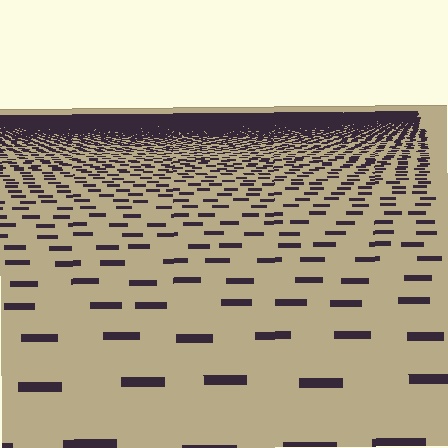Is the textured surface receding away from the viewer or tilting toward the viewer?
The surface is receding away from the viewer. Texture elements get smaller and denser toward the top.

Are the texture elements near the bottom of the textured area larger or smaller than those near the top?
Larger. Near the bottom, elements are closer to the viewer and appear at a bigger on-screen size.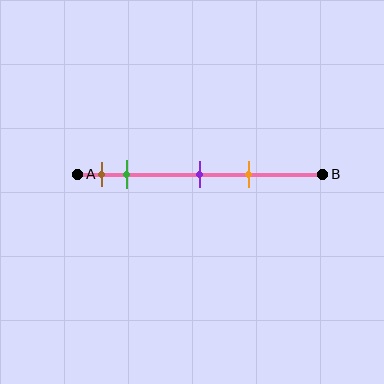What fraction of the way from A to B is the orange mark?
The orange mark is approximately 70% (0.7) of the way from A to B.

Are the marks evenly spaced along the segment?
No, the marks are not evenly spaced.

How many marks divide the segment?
There are 4 marks dividing the segment.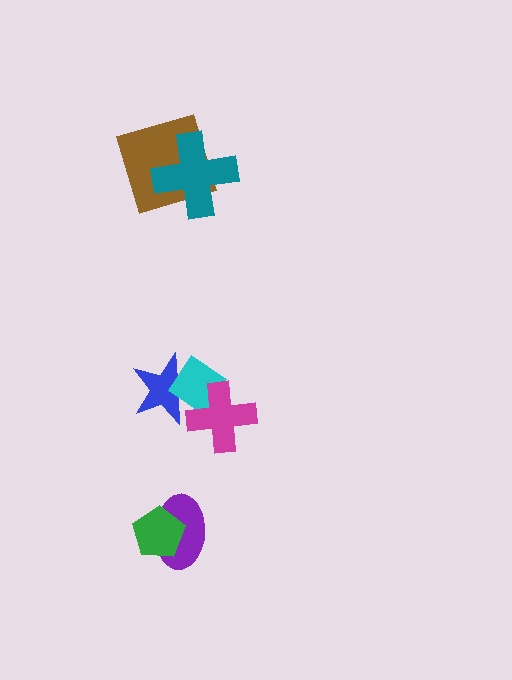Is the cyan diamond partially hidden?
Yes, it is partially covered by another shape.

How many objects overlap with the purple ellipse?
1 object overlaps with the purple ellipse.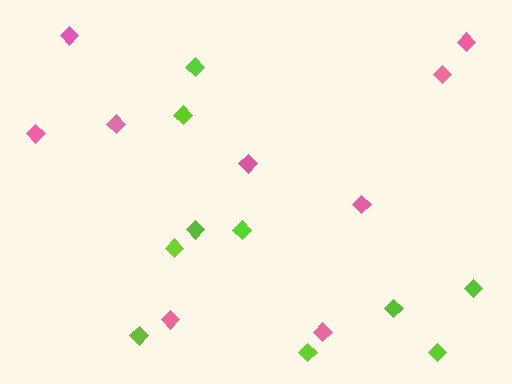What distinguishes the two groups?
There are 2 groups: one group of pink diamonds (9) and one group of lime diamonds (10).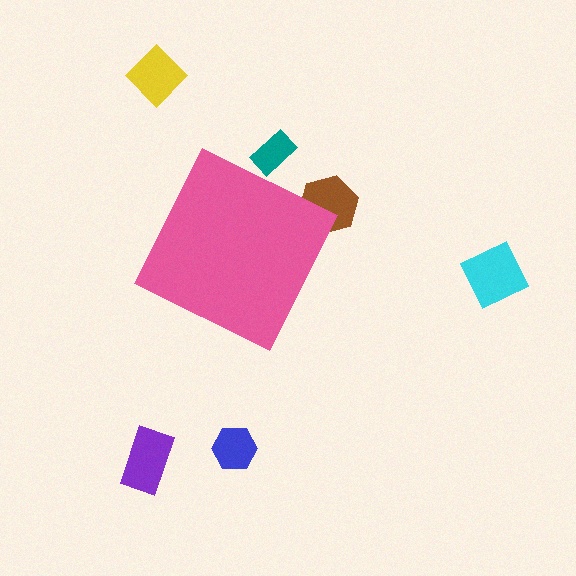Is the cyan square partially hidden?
No, the cyan square is fully visible.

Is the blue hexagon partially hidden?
No, the blue hexagon is fully visible.